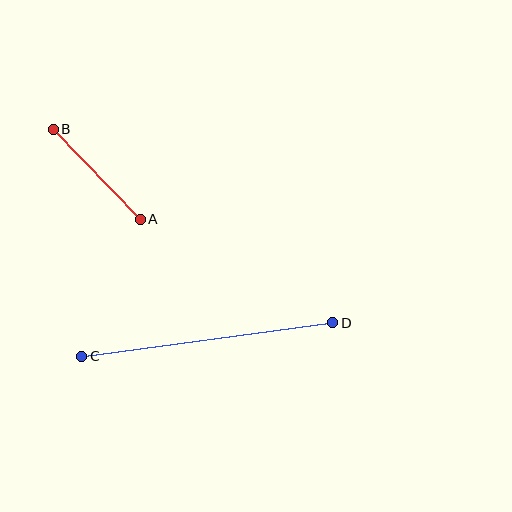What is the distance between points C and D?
The distance is approximately 253 pixels.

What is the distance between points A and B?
The distance is approximately 125 pixels.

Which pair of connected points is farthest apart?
Points C and D are farthest apart.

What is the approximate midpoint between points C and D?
The midpoint is at approximately (207, 340) pixels.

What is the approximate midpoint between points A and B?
The midpoint is at approximately (97, 174) pixels.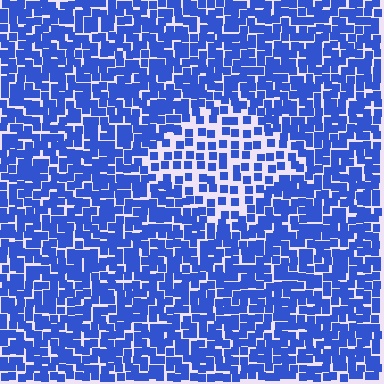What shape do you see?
I see a diamond.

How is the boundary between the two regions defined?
The boundary is defined by a change in element density (approximately 1.9x ratio). All elements are the same color, size, and shape.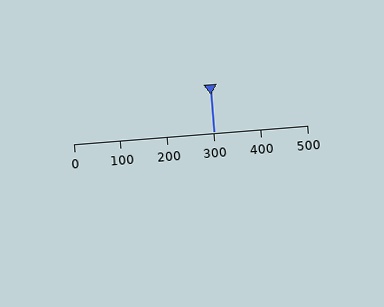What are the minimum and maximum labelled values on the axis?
The axis runs from 0 to 500.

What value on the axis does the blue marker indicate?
The marker indicates approximately 300.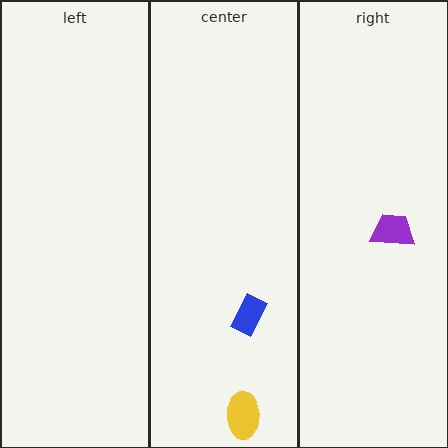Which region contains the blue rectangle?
The center region.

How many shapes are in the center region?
2.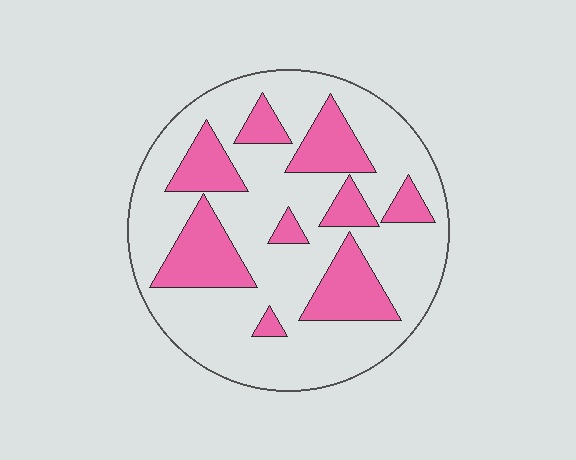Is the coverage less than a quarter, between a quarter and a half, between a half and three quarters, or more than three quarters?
Between a quarter and a half.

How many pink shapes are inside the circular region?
9.